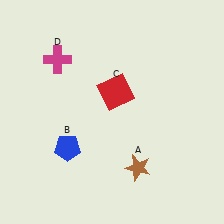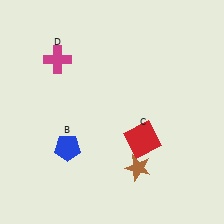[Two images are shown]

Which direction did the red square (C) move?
The red square (C) moved down.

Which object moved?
The red square (C) moved down.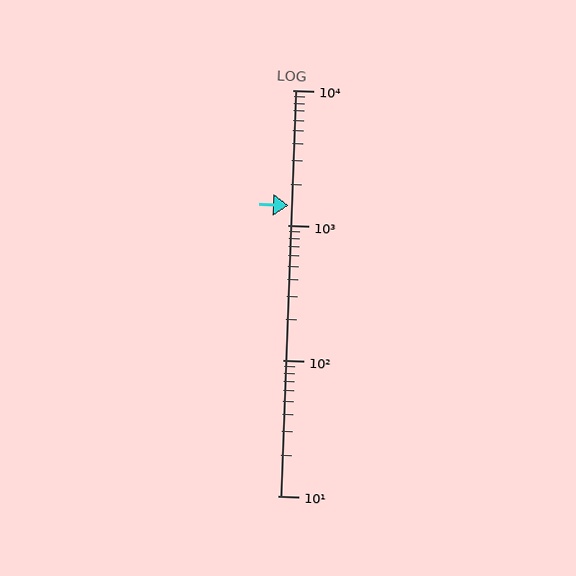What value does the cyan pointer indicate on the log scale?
The pointer indicates approximately 1400.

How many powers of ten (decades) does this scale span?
The scale spans 3 decades, from 10 to 10000.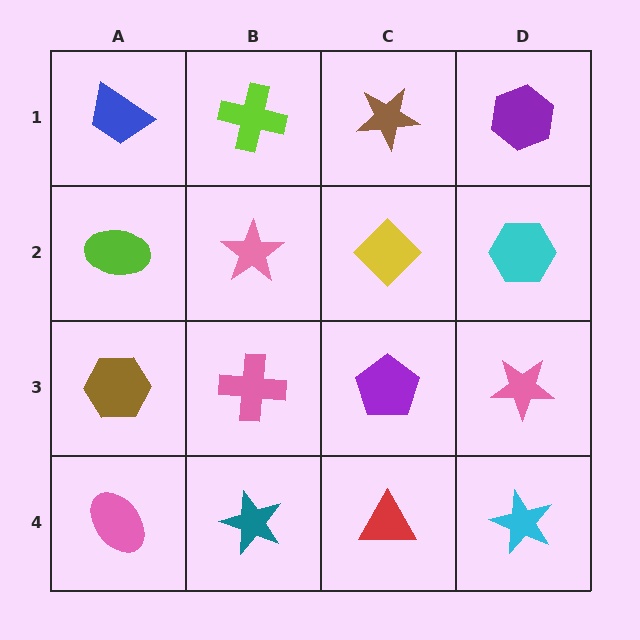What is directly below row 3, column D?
A cyan star.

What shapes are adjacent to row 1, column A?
A lime ellipse (row 2, column A), a lime cross (row 1, column B).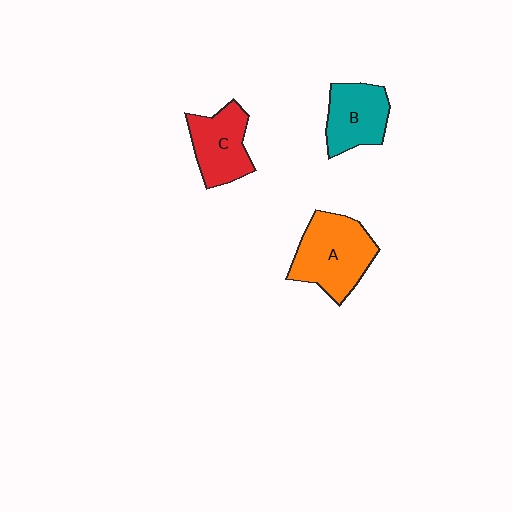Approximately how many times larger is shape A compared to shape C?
Approximately 1.3 times.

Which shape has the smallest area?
Shape B (teal).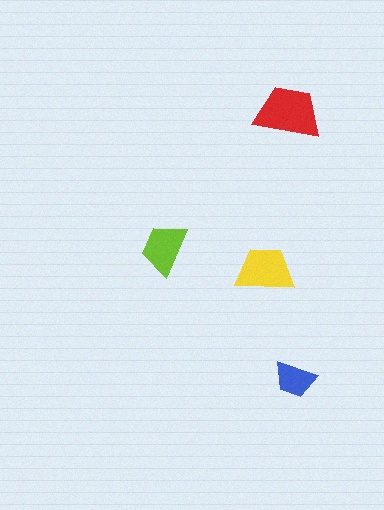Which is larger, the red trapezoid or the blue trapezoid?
The red one.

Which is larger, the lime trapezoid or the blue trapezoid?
The lime one.